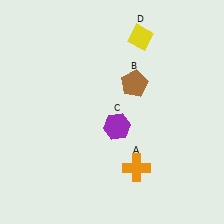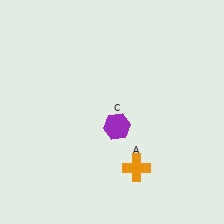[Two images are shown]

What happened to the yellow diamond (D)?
The yellow diamond (D) was removed in Image 2. It was in the top-right area of Image 1.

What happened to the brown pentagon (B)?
The brown pentagon (B) was removed in Image 2. It was in the top-right area of Image 1.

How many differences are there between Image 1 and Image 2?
There are 2 differences between the two images.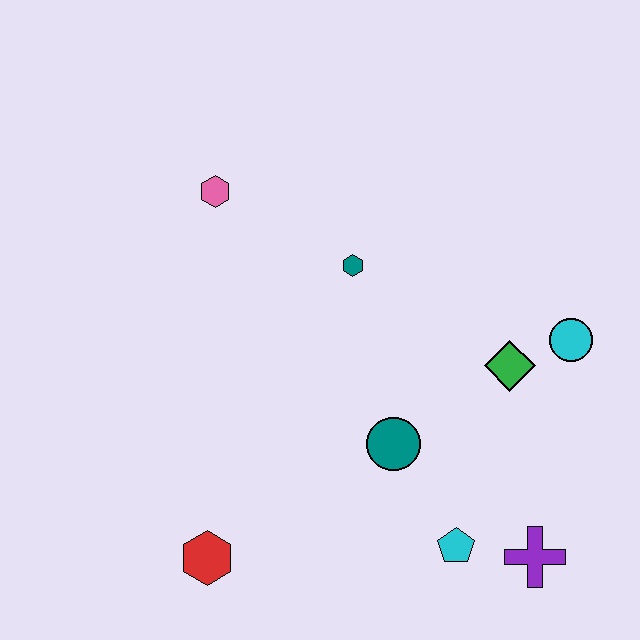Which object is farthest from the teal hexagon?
The purple cross is farthest from the teal hexagon.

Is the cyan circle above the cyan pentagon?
Yes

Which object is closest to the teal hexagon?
The pink hexagon is closest to the teal hexagon.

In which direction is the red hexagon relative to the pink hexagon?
The red hexagon is below the pink hexagon.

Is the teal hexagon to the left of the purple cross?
Yes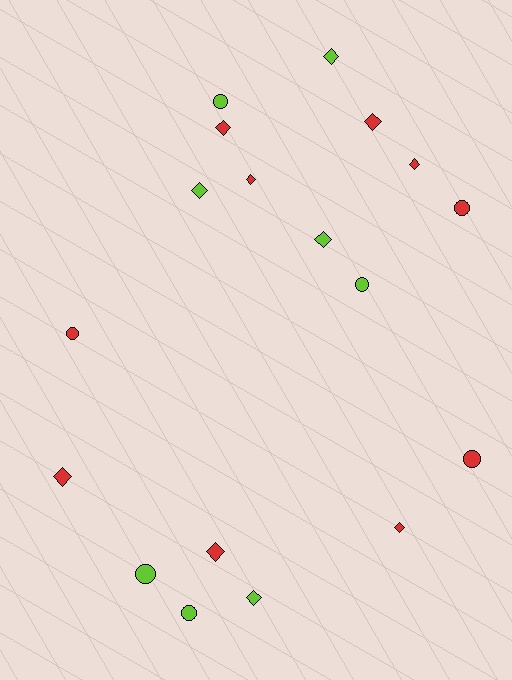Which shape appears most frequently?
Diamond, with 11 objects.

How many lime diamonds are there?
There are 4 lime diamonds.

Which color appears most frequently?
Red, with 10 objects.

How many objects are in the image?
There are 18 objects.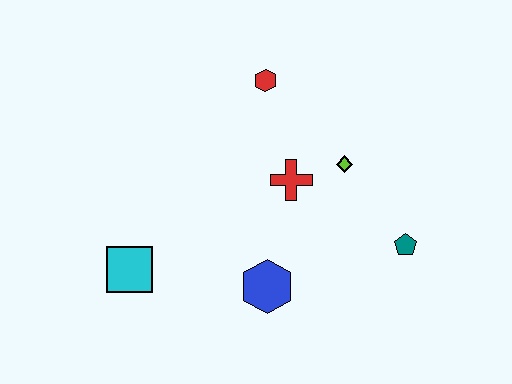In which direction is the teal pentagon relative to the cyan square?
The teal pentagon is to the right of the cyan square.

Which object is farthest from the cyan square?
The teal pentagon is farthest from the cyan square.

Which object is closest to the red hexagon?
The red cross is closest to the red hexagon.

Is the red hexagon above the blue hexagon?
Yes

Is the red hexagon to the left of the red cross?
Yes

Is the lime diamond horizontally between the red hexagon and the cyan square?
No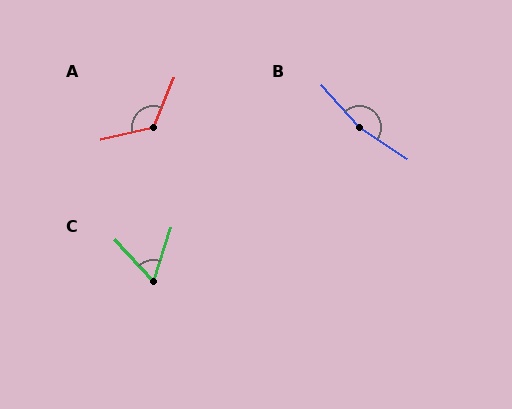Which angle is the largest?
B, at approximately 165 degrees.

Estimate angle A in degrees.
Approximately 125 degrees.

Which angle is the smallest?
C, at approximately 61 degrees.